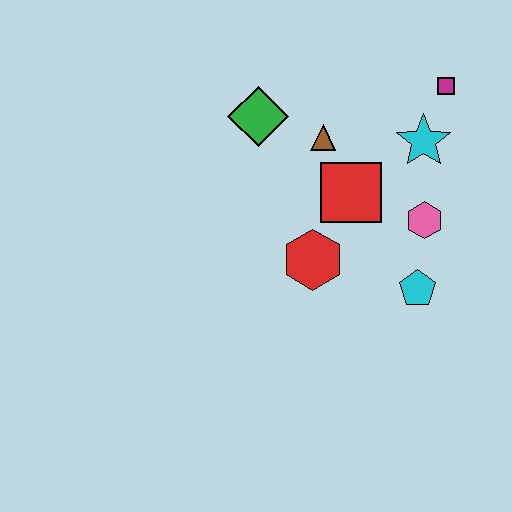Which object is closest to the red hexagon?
The red square is closest to the red hexagon.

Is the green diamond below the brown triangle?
No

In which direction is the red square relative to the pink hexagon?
The red square is to the left of the pink hexagon.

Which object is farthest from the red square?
The magenta square is farthest from the red square.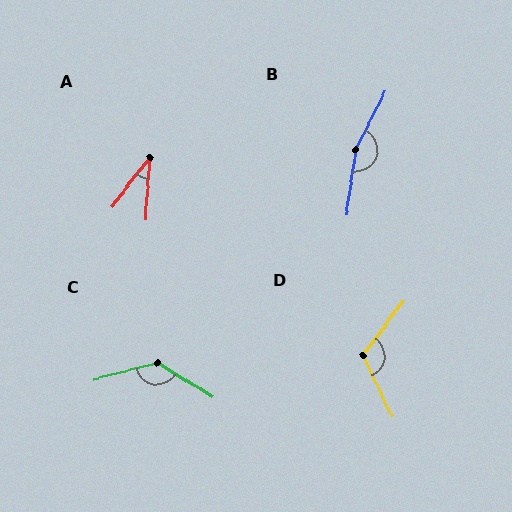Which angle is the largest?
B, at approximately 161 degrees.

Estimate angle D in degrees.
Approximately 118 degrees.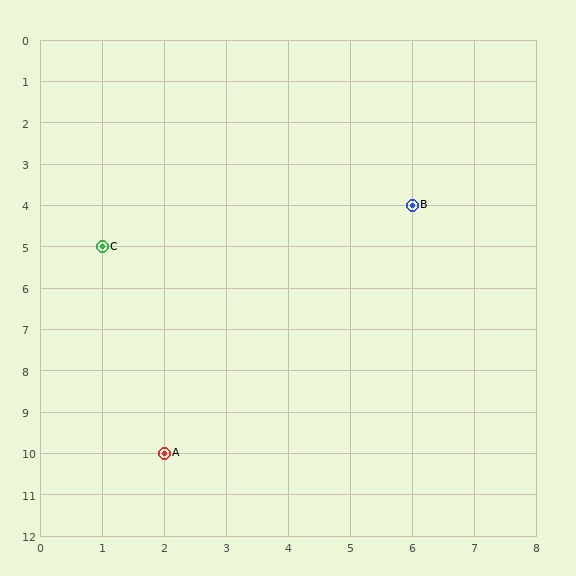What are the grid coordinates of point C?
Point C is at grid coordinates (1, 5).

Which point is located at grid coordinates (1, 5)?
Point C is at (1, 5).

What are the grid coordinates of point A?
Point A is at grid coordinates (2, 10).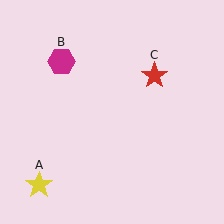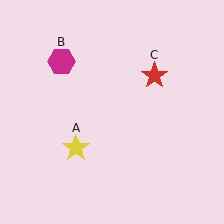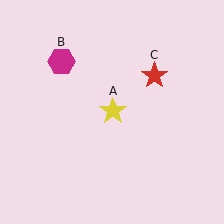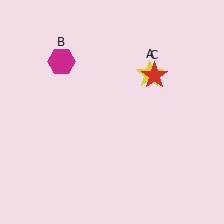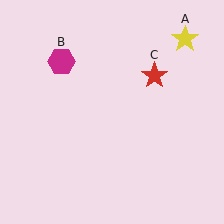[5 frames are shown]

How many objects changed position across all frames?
1 object changed position: yellow star (object A).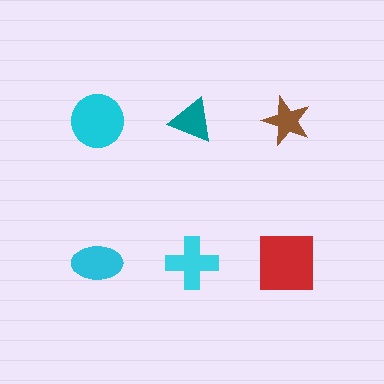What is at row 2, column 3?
A red square.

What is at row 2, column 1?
A cyan ellipse.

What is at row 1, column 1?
A cyan circle.